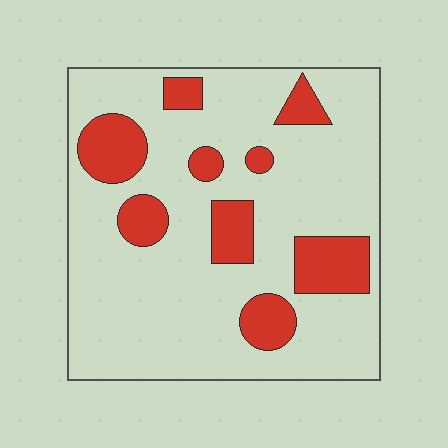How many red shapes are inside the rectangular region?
9.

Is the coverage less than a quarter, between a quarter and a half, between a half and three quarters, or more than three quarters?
Less than a quarter.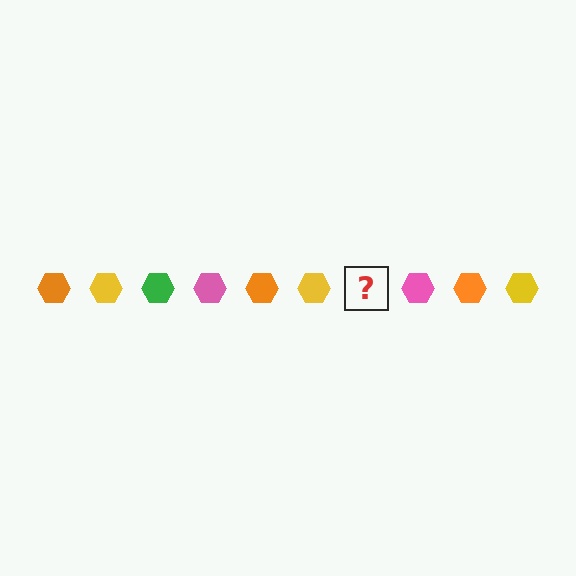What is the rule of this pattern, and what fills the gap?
The rule is that the pattern cycles through orange, yellow, green, pink hexagons. The gap should be filled with a green hexagon.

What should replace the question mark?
The question mark should be replaced with a green hexagon.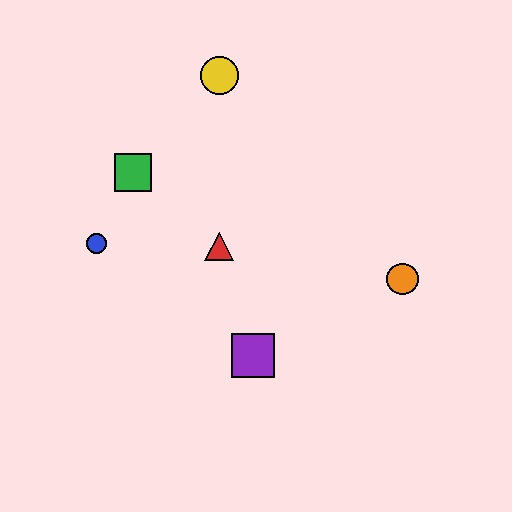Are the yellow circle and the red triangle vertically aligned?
Yes, both are at x≈219.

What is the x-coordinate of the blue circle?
The blue circle is at x≈97.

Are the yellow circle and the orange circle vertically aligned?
No, the yellow circle is at x≈219 and the orange circle is at x≈402.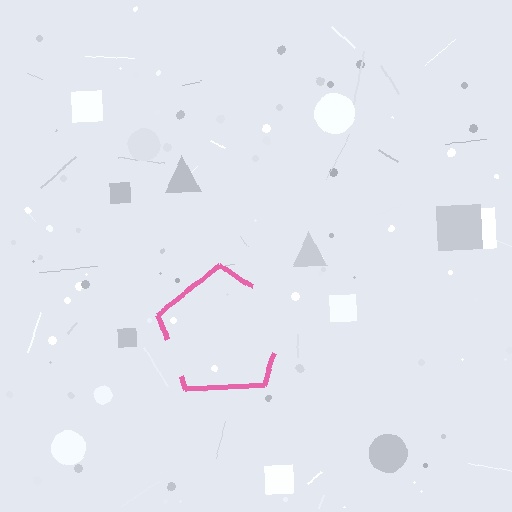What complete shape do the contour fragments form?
The contour fragments form a pentagon.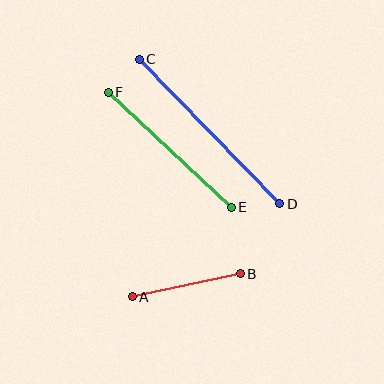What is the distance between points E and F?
The distance is approximately 168 pixels.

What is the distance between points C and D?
The distance is approximately 201 pixels.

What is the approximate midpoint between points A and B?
The midpoint is at approximately (186, 285) pixels.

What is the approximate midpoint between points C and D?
The midpoint is at approximately (210, 132) pixels.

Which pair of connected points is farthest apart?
Points C and D are farthest apart.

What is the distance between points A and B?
The distance is approximately 111 pixels.